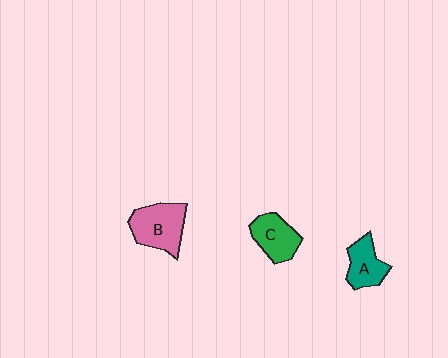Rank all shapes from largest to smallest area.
From largest to smallest: B (pink), C (green), A (teal).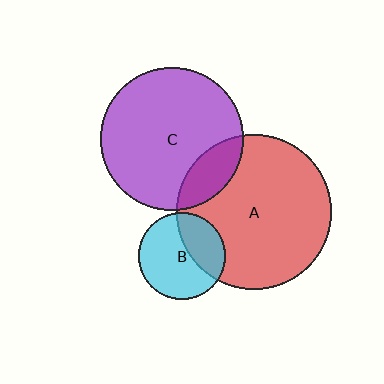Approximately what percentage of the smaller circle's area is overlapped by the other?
Approximately 35%.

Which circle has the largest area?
Circle A (red).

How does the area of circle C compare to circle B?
Approximately 2.7 times.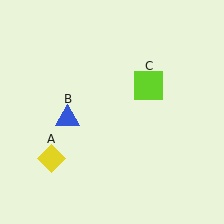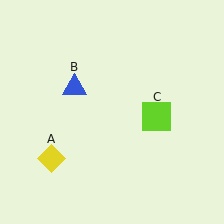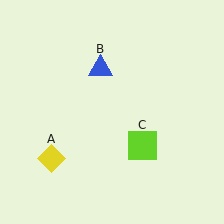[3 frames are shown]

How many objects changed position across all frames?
2 objects changed position: blue triangle (object B), lime square (object C).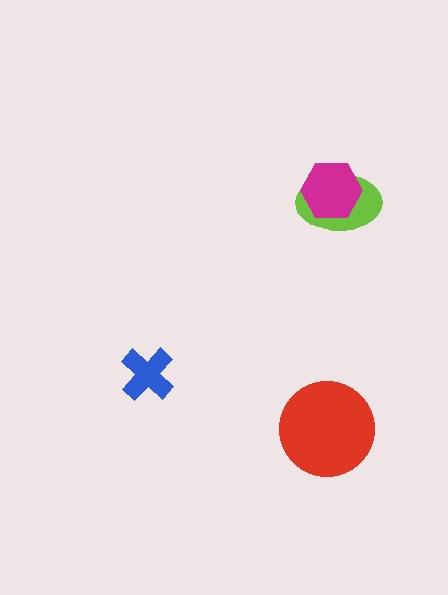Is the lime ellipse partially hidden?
Yes, it is partially covered by another shape.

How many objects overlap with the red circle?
0 objects overlap with the red circle.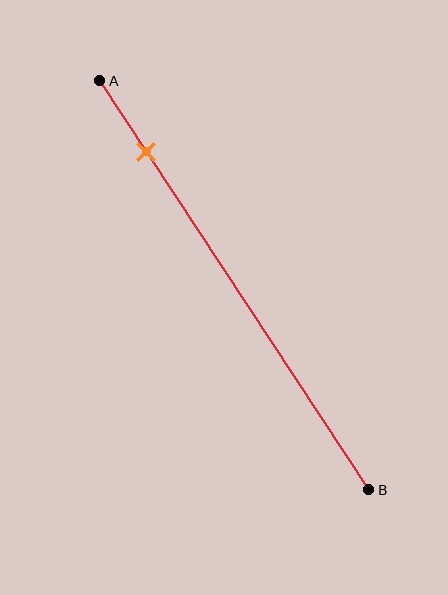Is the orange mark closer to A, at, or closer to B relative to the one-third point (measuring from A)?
The orange mark is closer to point A than the one-third point of segment AB.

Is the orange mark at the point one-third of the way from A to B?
No, the mark is at about 15% from A, not at the 33% one-third point.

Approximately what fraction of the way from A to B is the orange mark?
The orange mark is approximately 15% of the way from A to B.